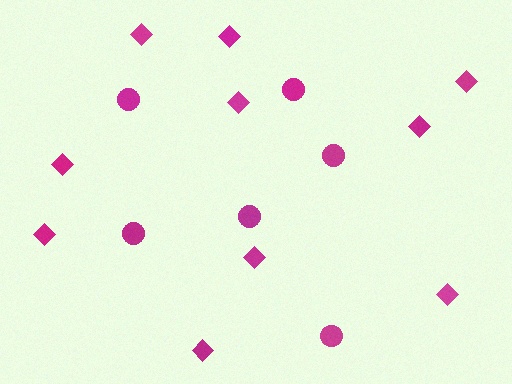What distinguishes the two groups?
There are 2 groups: one group of diamonds (10) and one group of circles (6).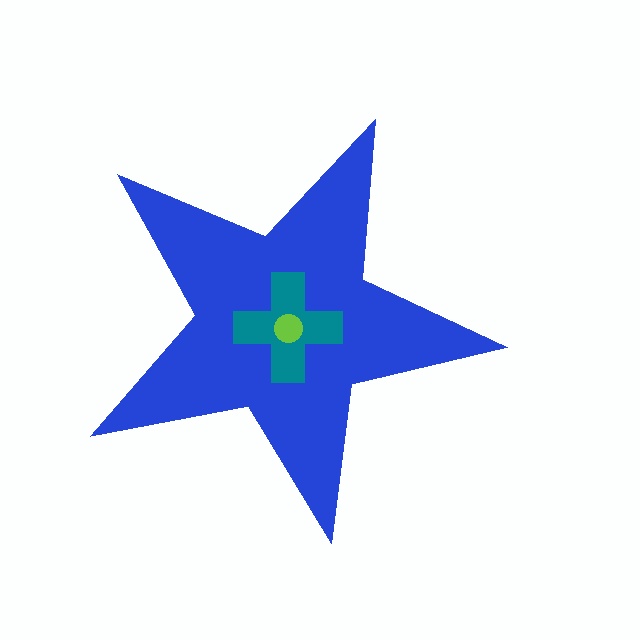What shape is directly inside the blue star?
The teal cross.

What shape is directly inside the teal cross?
The lime circle.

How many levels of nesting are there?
3.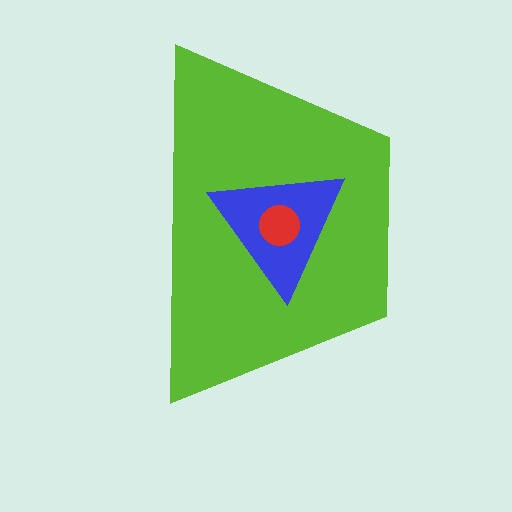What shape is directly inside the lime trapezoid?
The blue triangle.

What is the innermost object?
The red circle.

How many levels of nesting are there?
3.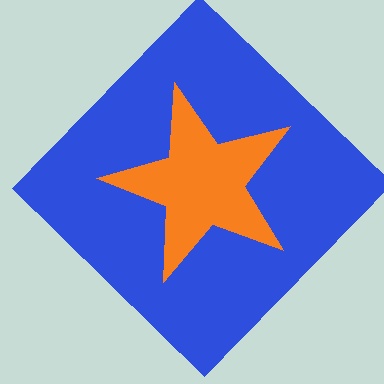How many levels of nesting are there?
2.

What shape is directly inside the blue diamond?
The orange star.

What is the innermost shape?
The orange star.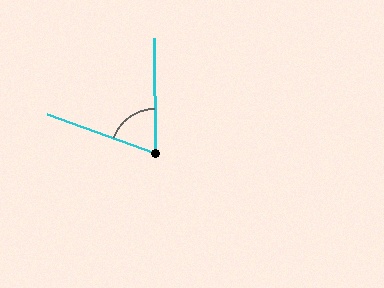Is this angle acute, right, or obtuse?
It is acute.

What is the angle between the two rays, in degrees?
Approximately 70 degrees.